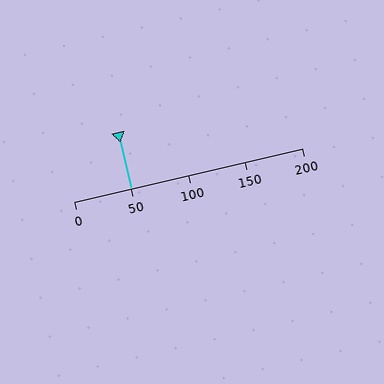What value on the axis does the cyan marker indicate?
The marker indicates approximately 50.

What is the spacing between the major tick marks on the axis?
The major ticks are spaced 50 apart.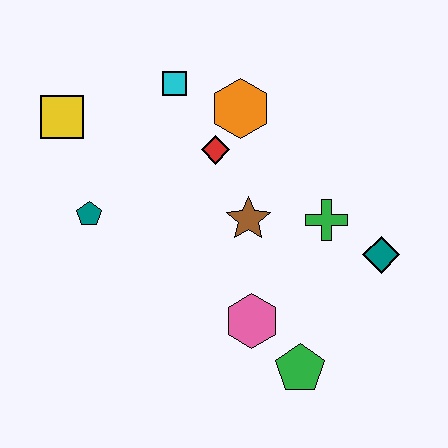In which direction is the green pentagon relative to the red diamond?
The green pentagon is below the red diamond.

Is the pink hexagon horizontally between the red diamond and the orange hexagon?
No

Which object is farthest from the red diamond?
The green pentagon is farthest from the red diamond.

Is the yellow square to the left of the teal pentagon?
Yes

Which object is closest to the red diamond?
The orange hexagon is closest to the red diamond.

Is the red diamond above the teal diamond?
Yes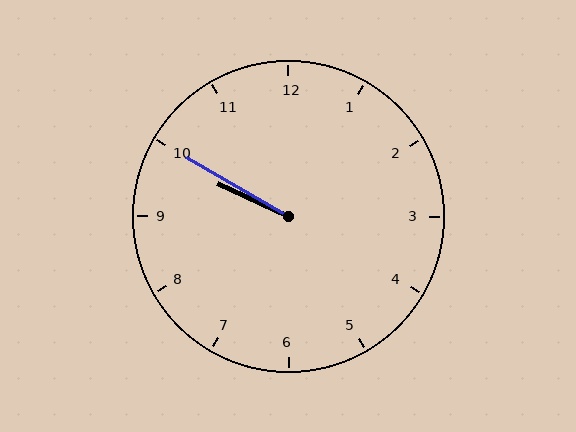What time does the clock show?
9:50.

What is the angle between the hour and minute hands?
Approximately 5 degrees.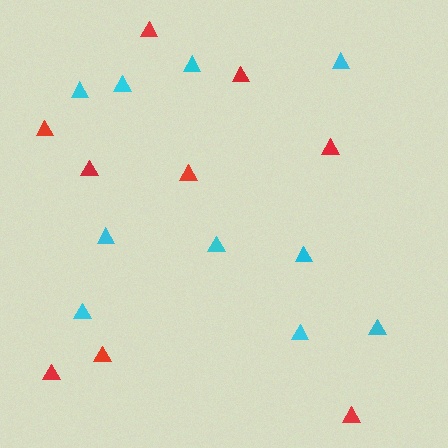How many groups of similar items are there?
There are 2 groups: one group of cyan triangles (10) and one group of red triangles (9).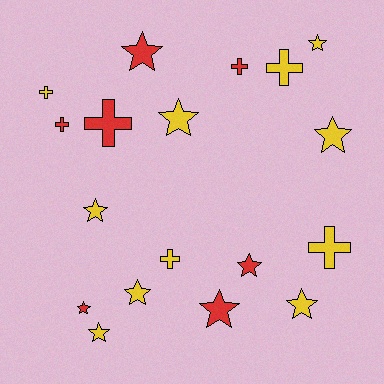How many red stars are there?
There are 4 red stars.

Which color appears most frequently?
Yellow, with 11 objects.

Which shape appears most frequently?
Star, with 11 objects.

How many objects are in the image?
There are 18 objects.